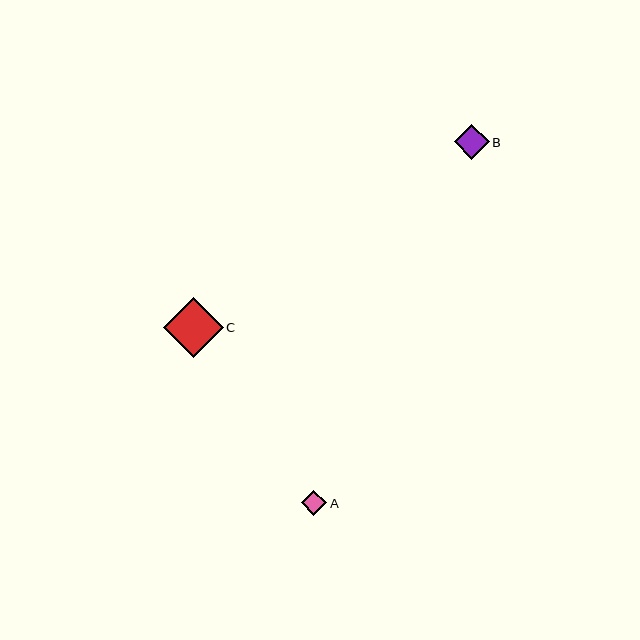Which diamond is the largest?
Diamond C is the largest with a size of approximately 59 pixels.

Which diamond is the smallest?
Diamond A is the smallest with a size of approximately 25 pixels.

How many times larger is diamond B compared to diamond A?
Diamond B is approximately 1.4 times the size of diamond A.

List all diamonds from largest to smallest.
From largest to smallest: C, B, A.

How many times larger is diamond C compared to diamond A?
Diamond C is approximately 2.3 times the size of diamond A.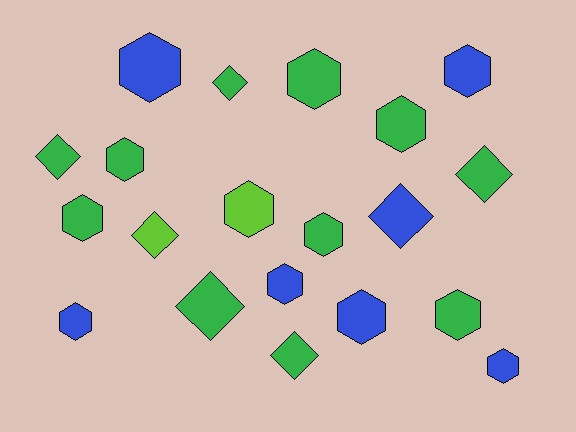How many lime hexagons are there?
There is 1 lime hexagon.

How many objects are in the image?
There are 20 objects.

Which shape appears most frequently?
Hexagon, with 13 objects.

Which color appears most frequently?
Green, with 11 objects.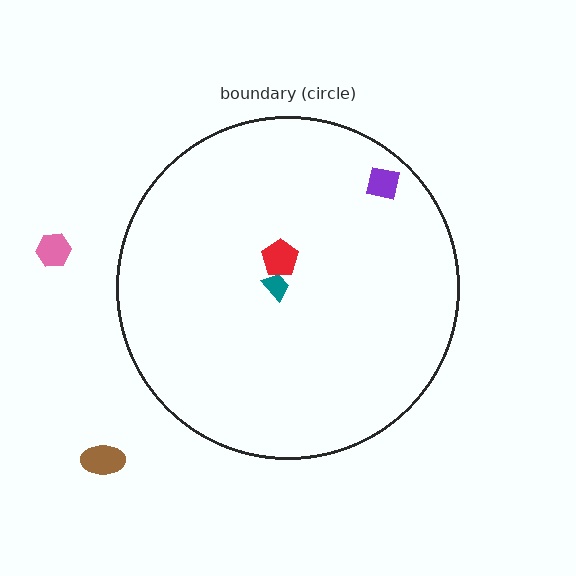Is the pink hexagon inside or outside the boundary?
Outside.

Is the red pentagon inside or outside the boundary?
Inside.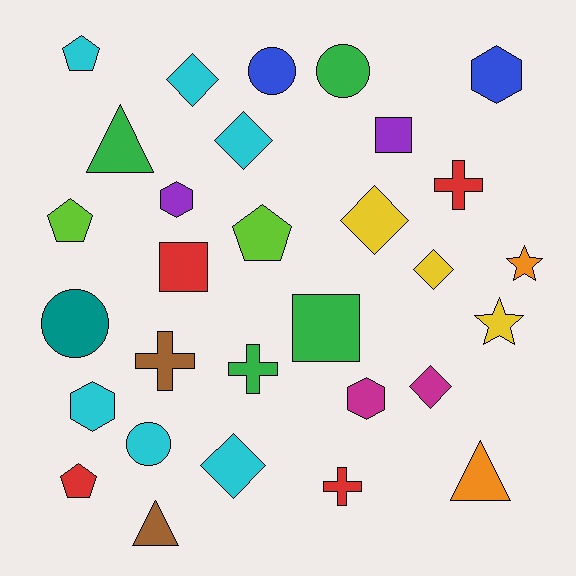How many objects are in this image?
There are 30 objects.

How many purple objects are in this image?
There are 2 purple objects.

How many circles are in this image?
There are 4 circles.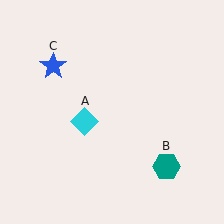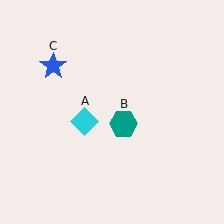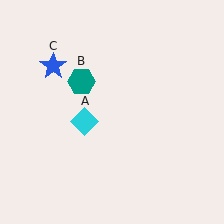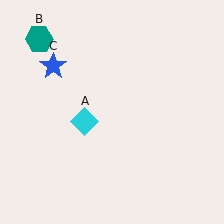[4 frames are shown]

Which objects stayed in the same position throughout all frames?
Cyan diamond (object A) and blue star (object C) remained stationary.